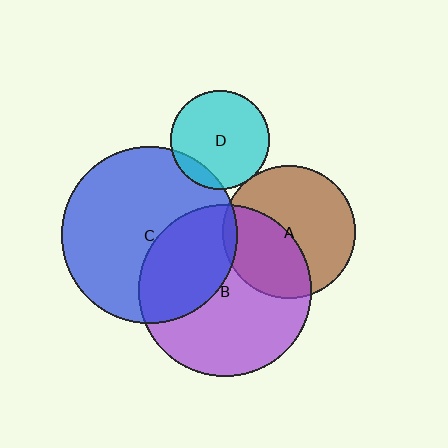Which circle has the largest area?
Circle C (blue).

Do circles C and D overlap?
Yes.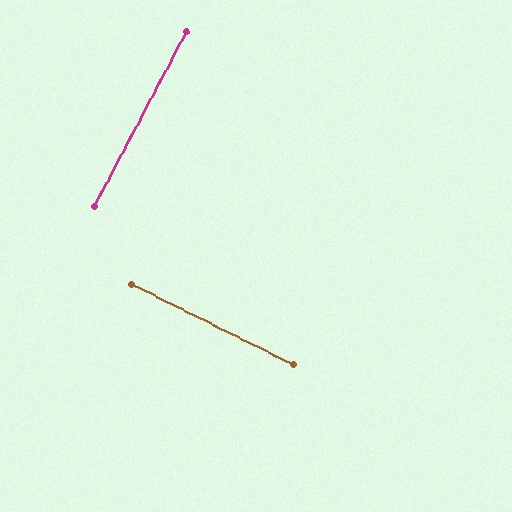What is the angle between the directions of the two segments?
Approximately 89 degrees.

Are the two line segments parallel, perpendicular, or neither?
Perpendicular — they meet at approximately 89°.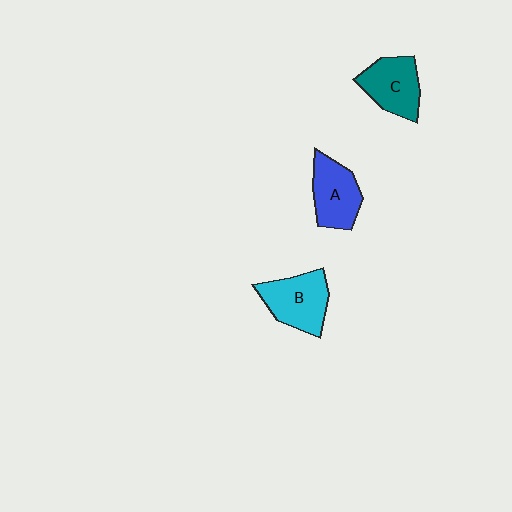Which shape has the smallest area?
Shape C (teal).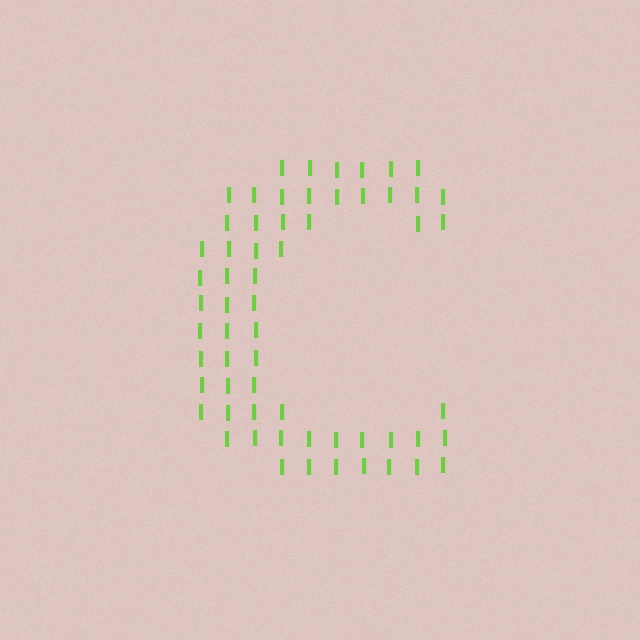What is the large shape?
The large shape is the letter C.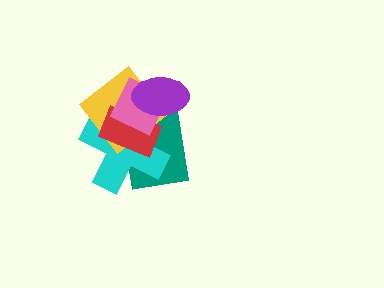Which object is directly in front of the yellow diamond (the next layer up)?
The red rectangle is directly in front of the yellow diamond.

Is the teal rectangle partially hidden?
Yes, it is partially covered by another shape.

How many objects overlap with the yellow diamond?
5 objects overlap with the yellow diamond.